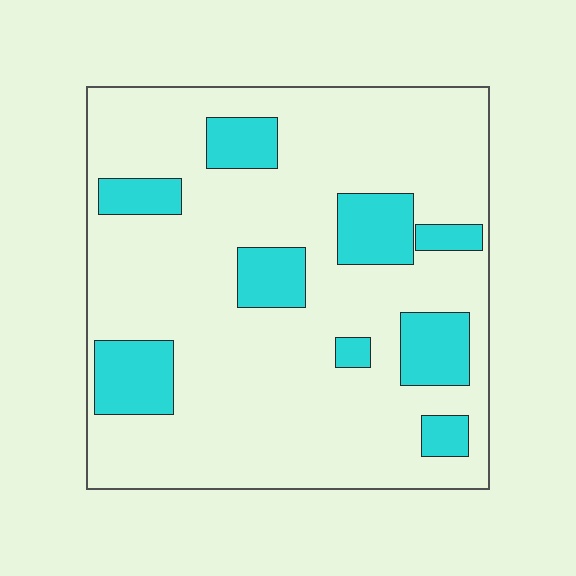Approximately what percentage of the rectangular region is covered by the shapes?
Approximately 20%.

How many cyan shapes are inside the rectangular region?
9.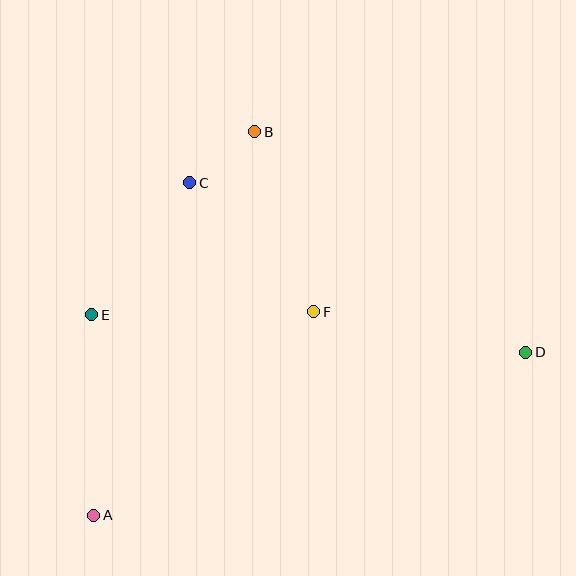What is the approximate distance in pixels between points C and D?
The distance between C and D is approximately 376 pixels.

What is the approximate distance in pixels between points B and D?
The distance between B and D is approximately 349 pixels.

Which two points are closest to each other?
Points B and C are closest to each other.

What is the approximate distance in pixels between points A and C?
The distance between A and C is approximately 346 pixels.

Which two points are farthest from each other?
Points A and D are farthest from each other.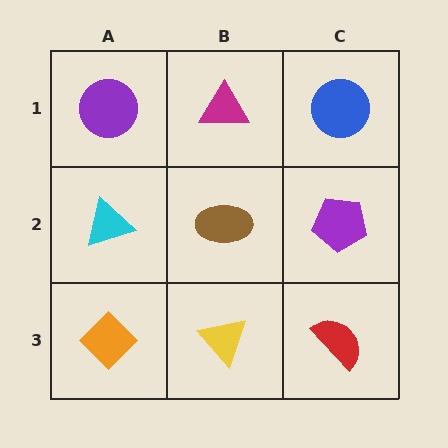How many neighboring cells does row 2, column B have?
4.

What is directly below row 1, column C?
A purple pentagon.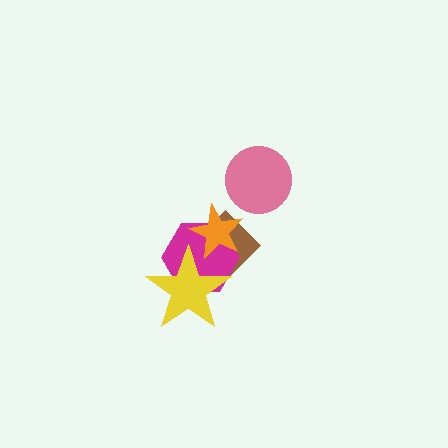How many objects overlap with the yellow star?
3 objects overlap with the yellow star.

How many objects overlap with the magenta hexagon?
3 objects overlap with the magenta hexagon.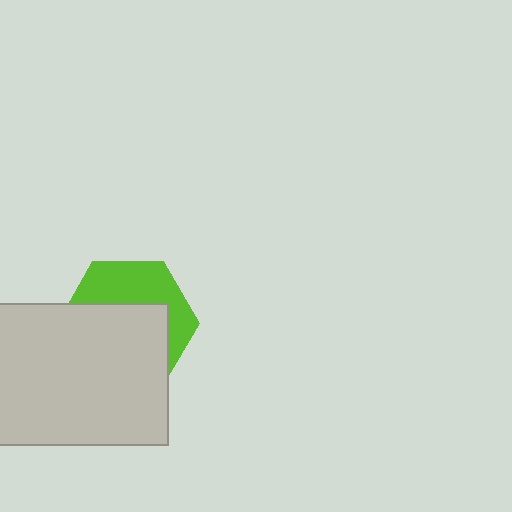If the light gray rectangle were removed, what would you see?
You would see the complete lime hexagon.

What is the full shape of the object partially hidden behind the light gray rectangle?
The partially hidden object is a lime hexagon.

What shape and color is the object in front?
The object in front is a light gray rectangle.